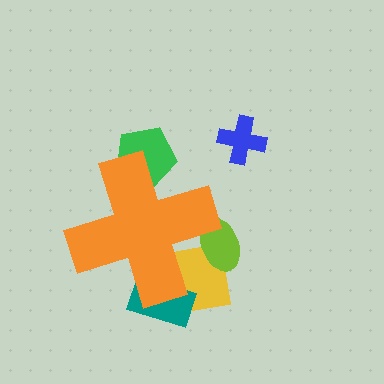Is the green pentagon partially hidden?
Yes, the green pentagon is partially hidden behind the orange cross.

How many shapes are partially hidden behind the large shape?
4 shapes are partially hidden.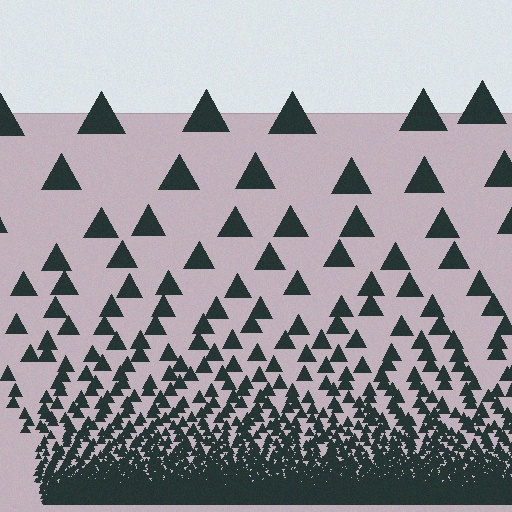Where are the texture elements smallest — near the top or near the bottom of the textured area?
Near the bottom.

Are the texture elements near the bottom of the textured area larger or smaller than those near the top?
Smaller. The gradient is inverted — elements near the bottom are smaller and denser.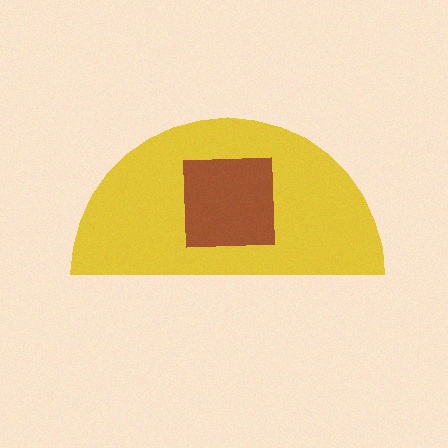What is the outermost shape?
The yellow semicircle.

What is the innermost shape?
The brown square.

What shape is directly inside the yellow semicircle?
The brown square.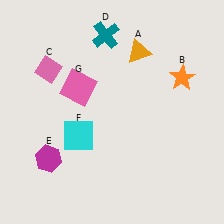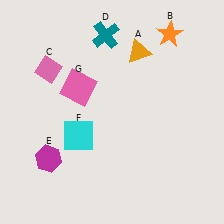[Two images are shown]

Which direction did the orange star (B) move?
The orange star (B) moved up.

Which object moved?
The orange star (B) moved up.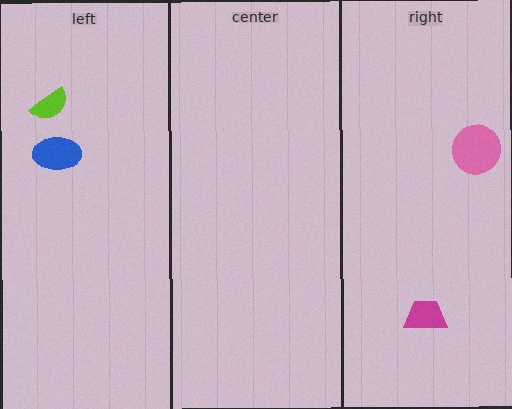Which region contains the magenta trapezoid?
The right region.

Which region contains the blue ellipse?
The left region.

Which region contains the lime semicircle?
The left region.